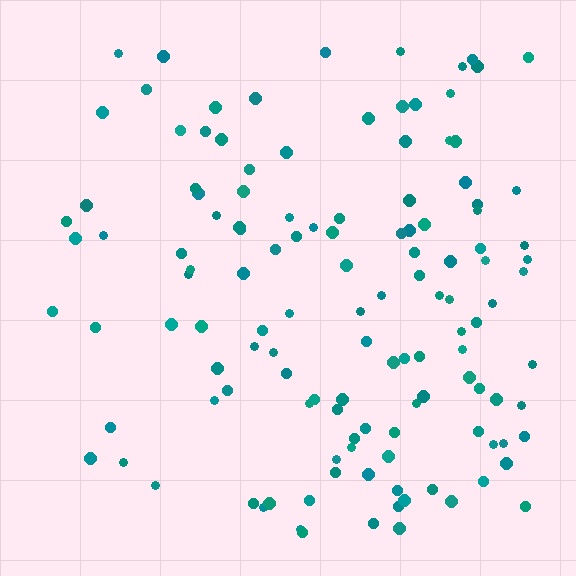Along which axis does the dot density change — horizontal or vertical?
Horizontal.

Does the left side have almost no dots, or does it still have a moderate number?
Still a moderate number, just noticeably fewer than the right.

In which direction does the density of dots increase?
From left to right, with the right side densest.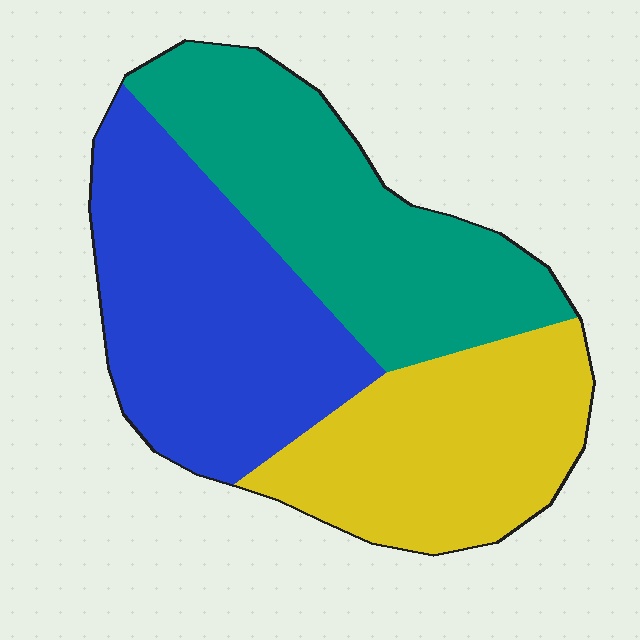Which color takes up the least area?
Yellow, at roughly 30%.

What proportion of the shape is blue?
Blue covers roughly 35% of the shape.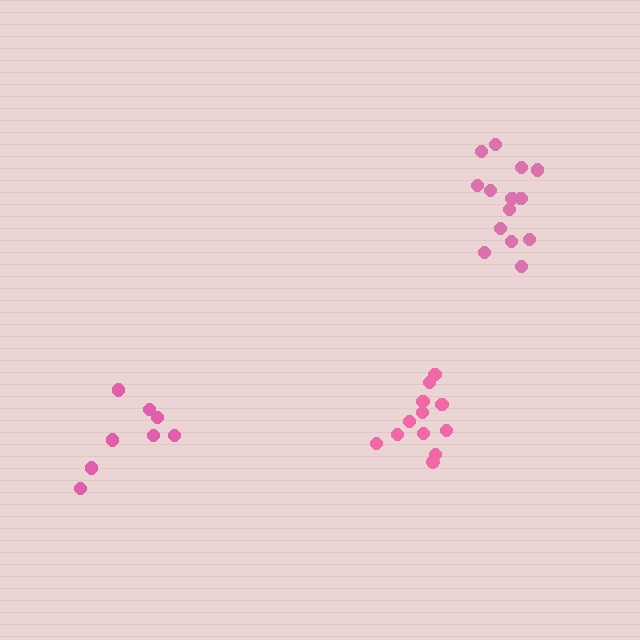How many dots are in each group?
Group 1: 8 dots, Group 2: 12 dots, Group 3: 14 dots (34 total).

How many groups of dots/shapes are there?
There are 3 groups.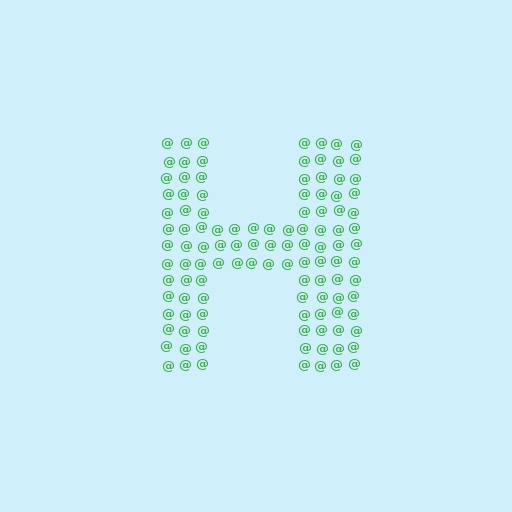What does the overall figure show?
The overall figure shows the letter H.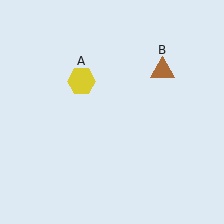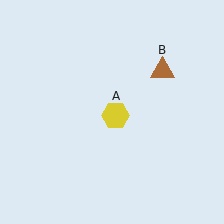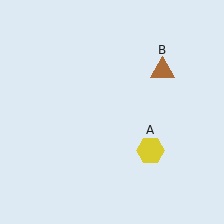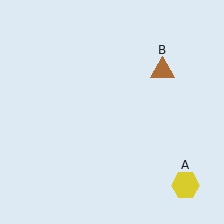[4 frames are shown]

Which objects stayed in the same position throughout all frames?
Brown triangle (object B) remained stationary.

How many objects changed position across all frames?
1 object changed position: yellow hexagon (object A).